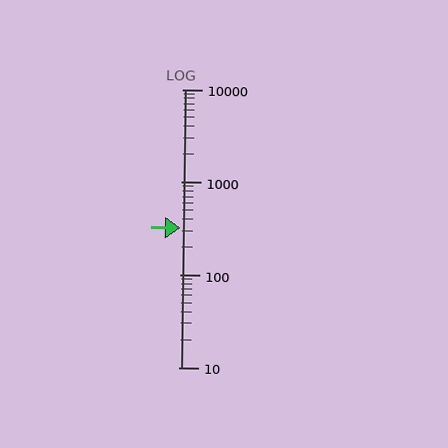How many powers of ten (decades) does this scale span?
The scale spans 3 decades, from 10 to 10000.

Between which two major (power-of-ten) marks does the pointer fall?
The pointer is between 100 and 1000.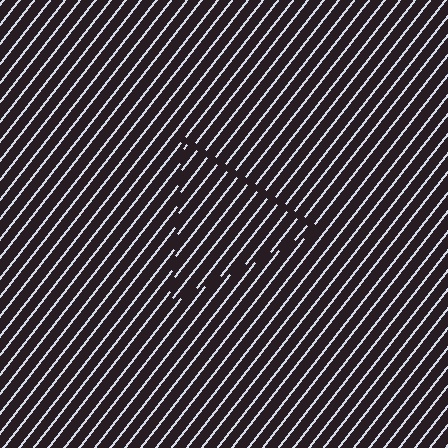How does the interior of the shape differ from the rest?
The interior of the shape contains the same grating, shifted by half a period — the contour is defined by the phase discontinuity where line-ends from the inner and outer gratings abut.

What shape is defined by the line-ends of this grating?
An illusory triangle. The interior of the shape contains the same grating, shifted by half a period — the contour is defined by the phase discontinuity where line-ends from the inner and outer gratings abut.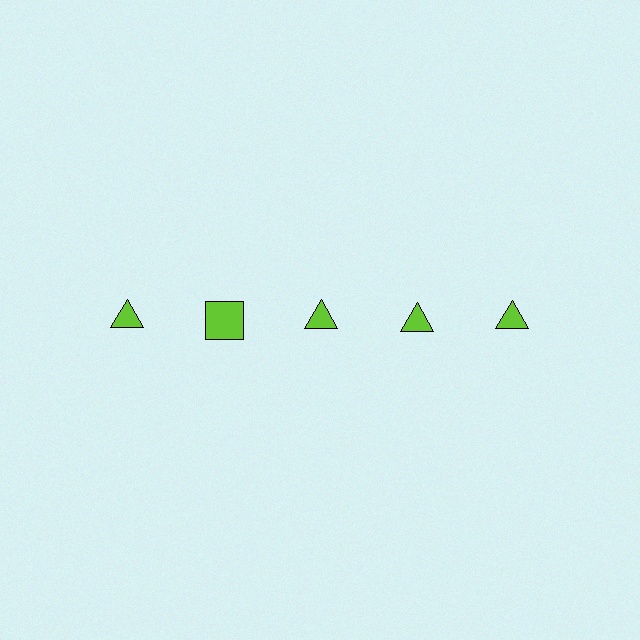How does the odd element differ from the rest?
It has a different shape: square instead of triangle.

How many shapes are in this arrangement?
There are 5 shapes arranged in a grid pattern.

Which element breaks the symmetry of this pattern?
The lime square in the top row, second from left column breaks the symmetry. All other shapes are lime triangles.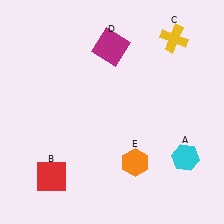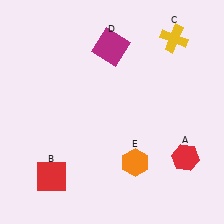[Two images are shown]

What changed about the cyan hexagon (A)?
In Image 1, A is cyan. In Image 2, it changed to red.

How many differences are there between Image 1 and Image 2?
There is 1 difference between the two images.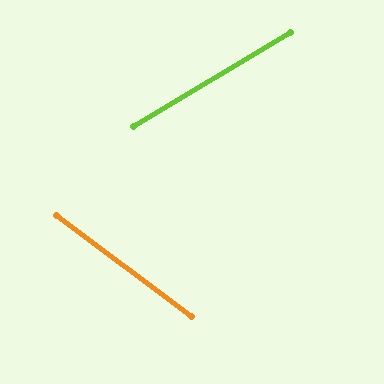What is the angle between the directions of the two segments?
Approximately 68 degrees.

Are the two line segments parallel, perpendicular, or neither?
Neither parallel nor perpendicular — they differ by about 68°.